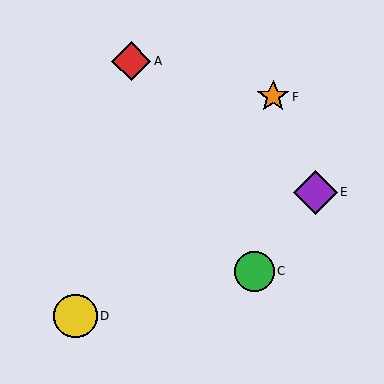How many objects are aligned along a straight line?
3 objects (A, B, C) are aligned along a straight line.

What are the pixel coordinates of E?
Object E is at (316, 192).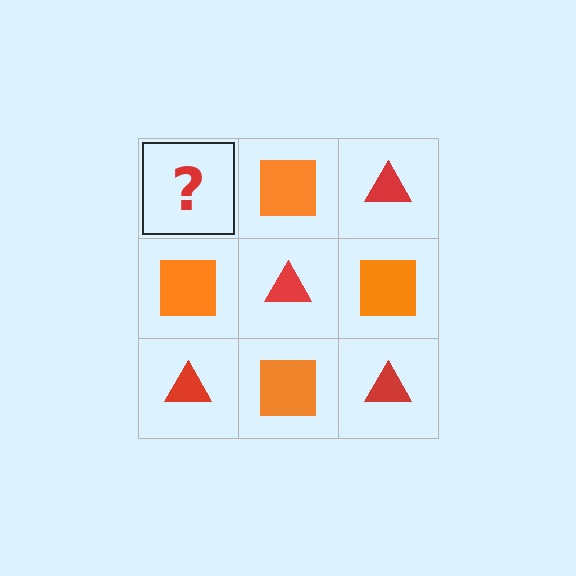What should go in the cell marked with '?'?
The missing cell should contain a red triangle.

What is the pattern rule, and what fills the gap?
The rule is that it alternates red triangle and orange square in a checkerboard pattern. The gap should be filled with a red triangle.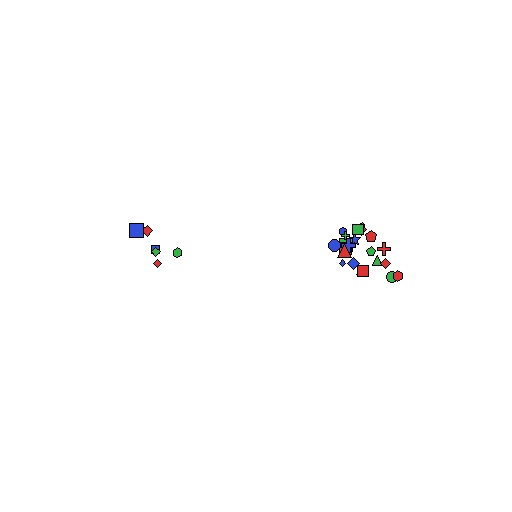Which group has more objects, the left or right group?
The right group.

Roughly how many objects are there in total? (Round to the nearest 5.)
Roughly 30 objects in total.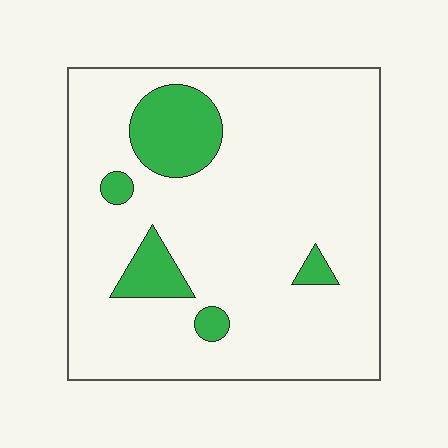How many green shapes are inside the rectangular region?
5.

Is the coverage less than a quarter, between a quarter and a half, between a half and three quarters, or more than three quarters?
Less than a quarter.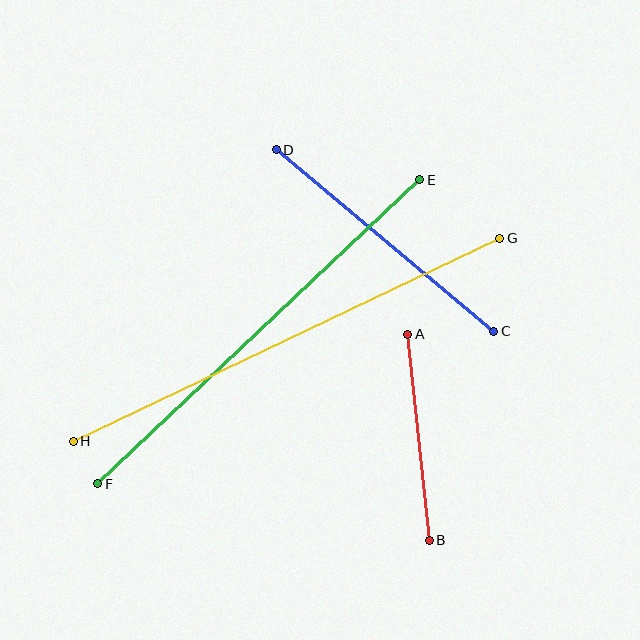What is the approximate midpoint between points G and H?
The midpoint is at approximately (286, 340) pixels.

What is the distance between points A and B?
The distance is approximately 207 pixels.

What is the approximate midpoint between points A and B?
The midpoint is at approximately (418, 437) pixels.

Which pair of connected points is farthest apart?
Points G and H are farthest apart.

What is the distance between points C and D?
The distance is approximately 283 pixels.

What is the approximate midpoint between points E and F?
The midpoint is at approximately (259, 332) pixels.